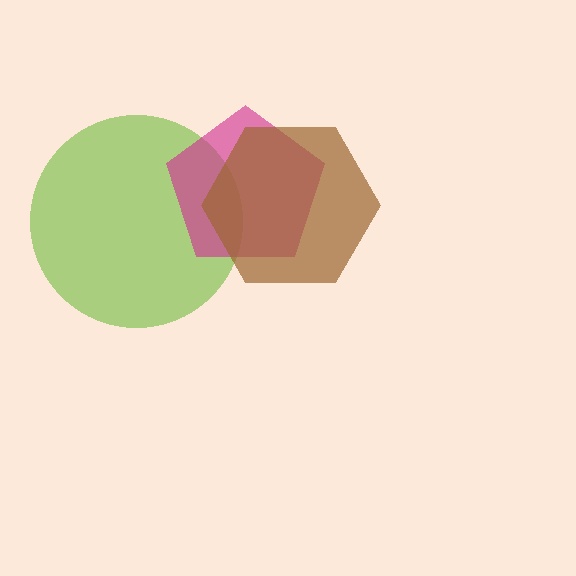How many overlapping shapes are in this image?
There are 3 overlapping shapes in the image.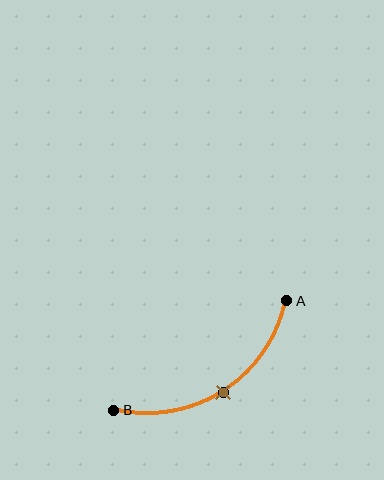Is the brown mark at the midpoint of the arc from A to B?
Yes. The brown mark lies on the arc at equal arc-length from both A and B — it is the arc midpoint.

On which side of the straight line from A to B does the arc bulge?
The arc bulges below the straight line connecting A and B.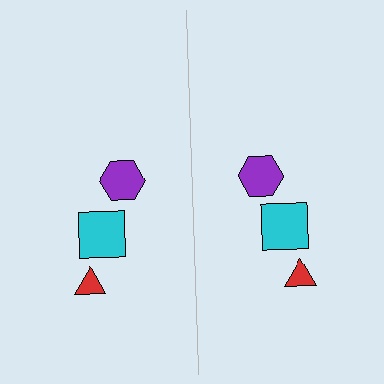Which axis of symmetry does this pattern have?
The pattern has a vertical axis of symmetry running through the center of the image.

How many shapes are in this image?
There are 6 shapes in this image.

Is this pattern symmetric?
Yes, this pattern has bilateral (reflection) symmetry.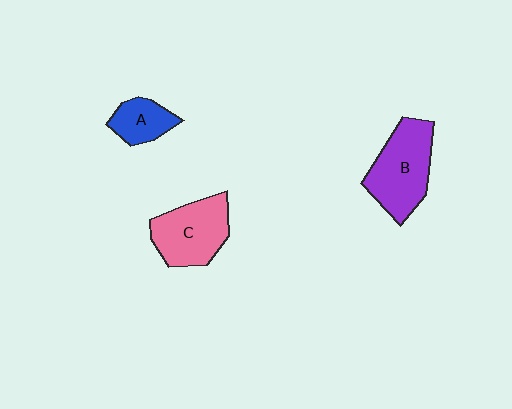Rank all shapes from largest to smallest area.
From largest to smallest: B (purple), C (pink), A (blue).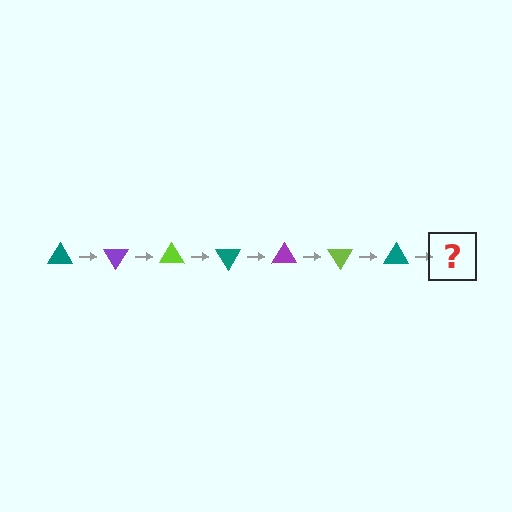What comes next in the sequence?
The next element should be a purple triangle, rotated 420 degrees from the start.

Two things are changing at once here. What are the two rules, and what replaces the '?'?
The two rules are that it rotates 60 degrees each step and the color cycles through teal, purple, and lime. The '?' should be a purple triangle, rotated 420 degrees from the start.